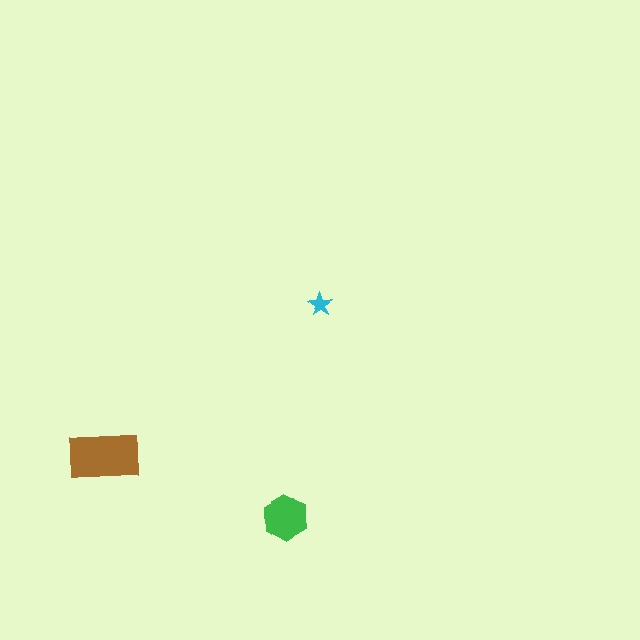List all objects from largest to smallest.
The brown rectangle, the green hexagon, the cyan star.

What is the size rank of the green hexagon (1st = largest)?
2nd.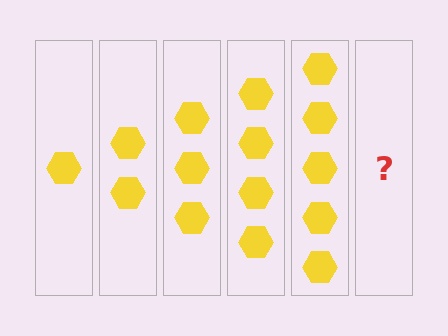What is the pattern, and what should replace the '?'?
The pattern is that each step adds one more hexagon. The '?' should be 6 hexagons.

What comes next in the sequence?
The next element should be 6 hexagons.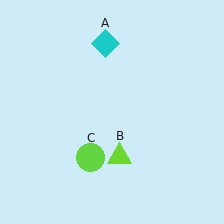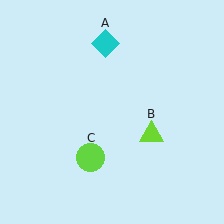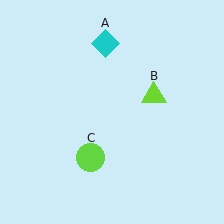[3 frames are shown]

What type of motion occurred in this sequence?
The lime triangle (object B) rotated counterclockwise around the center of the scene.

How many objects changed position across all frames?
1 object changed position: lime triangle (object B).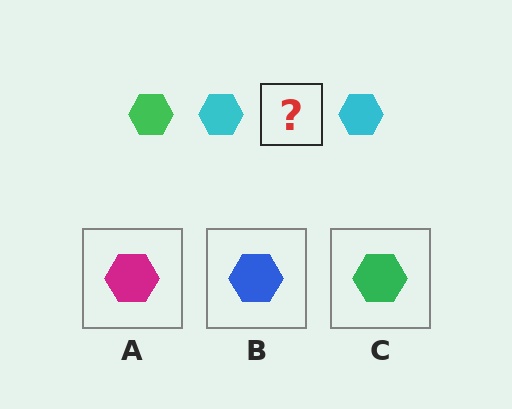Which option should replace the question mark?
Option C.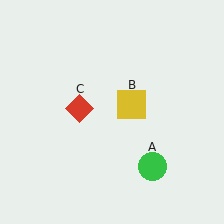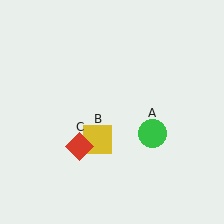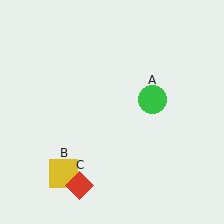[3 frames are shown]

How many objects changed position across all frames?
3 objects changed position: green circle (object A), yellow square (object B), red diamond (object C).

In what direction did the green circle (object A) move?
The green circle (object A) moved up.